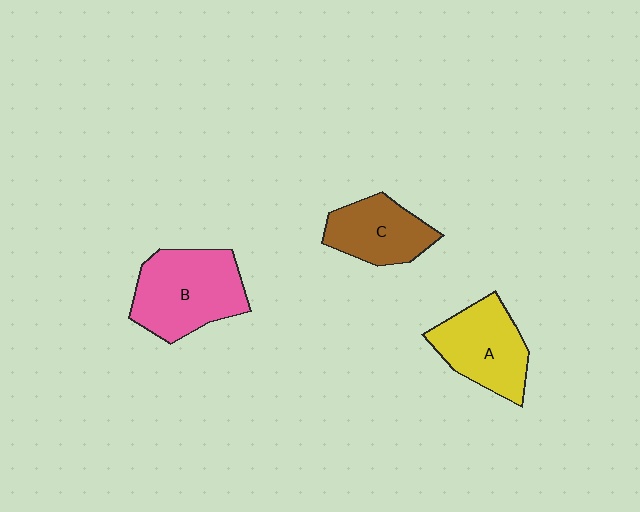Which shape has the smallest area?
Shape C (brown).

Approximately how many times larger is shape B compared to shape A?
Approximately 1.2 times.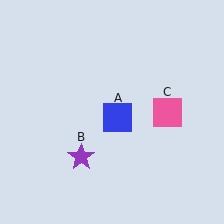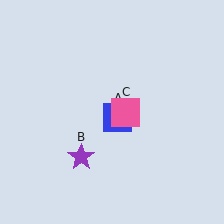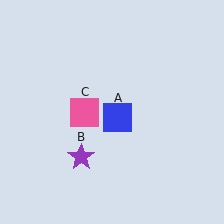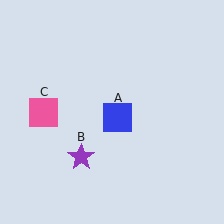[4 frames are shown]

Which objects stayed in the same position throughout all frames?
Blue square (object A) and purple star (object B) remained stationary.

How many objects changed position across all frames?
1 object changed position: pink square (object C).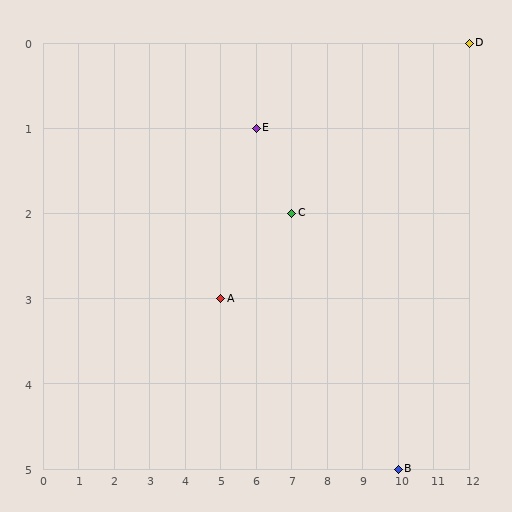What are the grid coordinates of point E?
Point E is at grid coordinates (6, 1).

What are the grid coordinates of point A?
Point A is at grid coordinates (5, 3).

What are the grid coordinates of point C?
Point C is at grid coordinates (7, 2).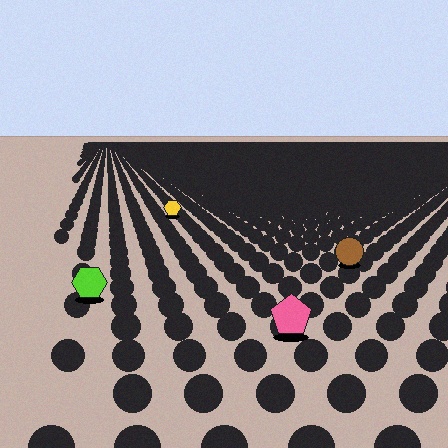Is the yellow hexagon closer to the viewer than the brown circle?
No. The brown circle is closer — you can tell from the texture gradient: the ground texture is coarser near it.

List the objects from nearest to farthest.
From nearest to farthest: the pink pentagon, the lime hexagon, the brown circle, the yellow hexagon.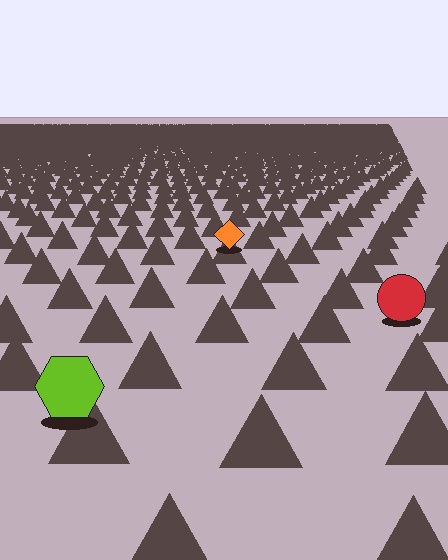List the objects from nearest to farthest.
From nearest to farthest: the lime hexagon, the red circle, the orange diamond.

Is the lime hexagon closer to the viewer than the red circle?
Yes. The lime hexagon is closer — you can tell from the texture gradient: the ground texture is coarser near it.